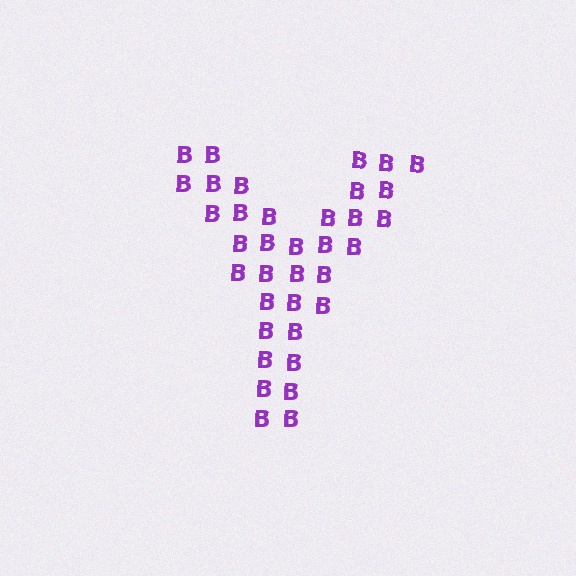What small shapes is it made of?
It is made of small letter B's.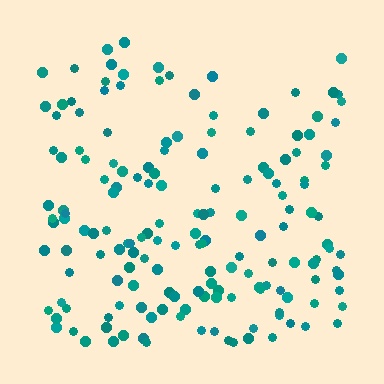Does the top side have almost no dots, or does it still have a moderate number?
Still a moderate number, just noticeably fewer than the bottom.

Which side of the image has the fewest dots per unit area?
The top.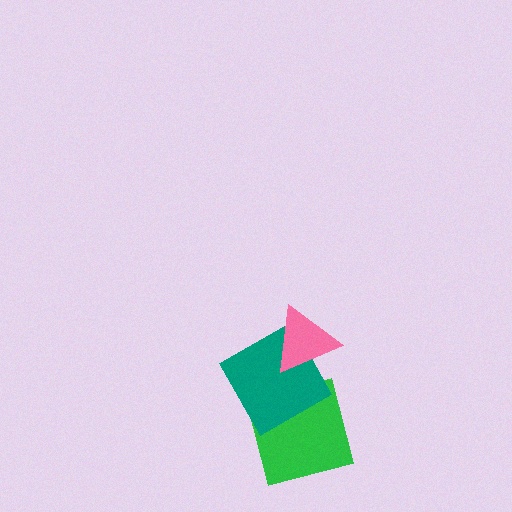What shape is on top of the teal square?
The pink triangle is on top of the teal square.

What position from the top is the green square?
The green square is 3rd from the top.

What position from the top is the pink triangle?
The pink triangle is 1st from the top.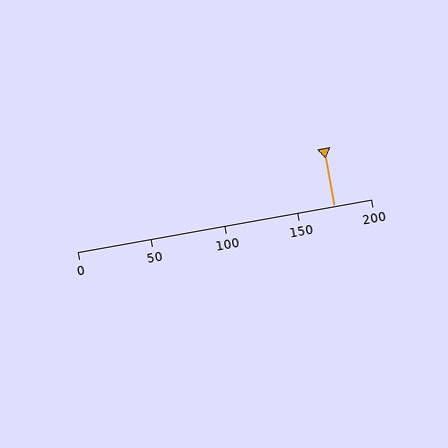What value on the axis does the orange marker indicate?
The marker indicates approximately 175.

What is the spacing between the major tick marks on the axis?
The major ticks are spaced 50 apart.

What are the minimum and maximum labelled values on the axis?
The axis runs from 0 to 200.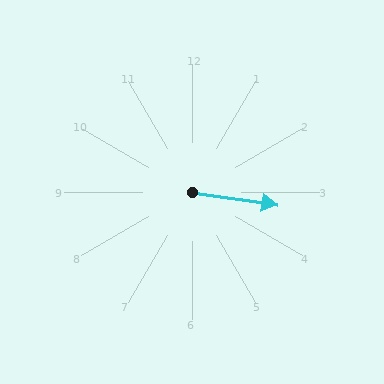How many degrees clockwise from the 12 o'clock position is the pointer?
Approximately 98 degrees.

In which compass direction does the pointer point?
East.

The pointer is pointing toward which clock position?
Roughly 3 o'clock.